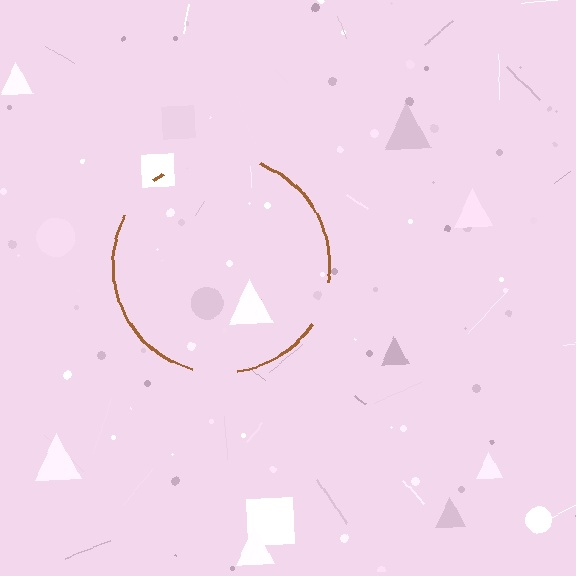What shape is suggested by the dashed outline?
The dashed outline suggests a circle.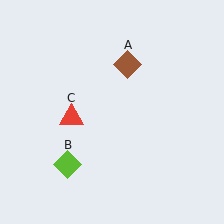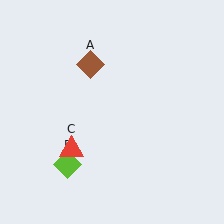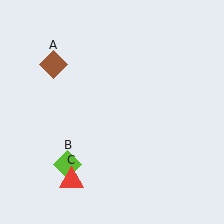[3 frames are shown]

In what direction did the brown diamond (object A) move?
The brown diamond (object A) moved left.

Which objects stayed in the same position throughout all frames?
Lime diamond (object B) remained stationary.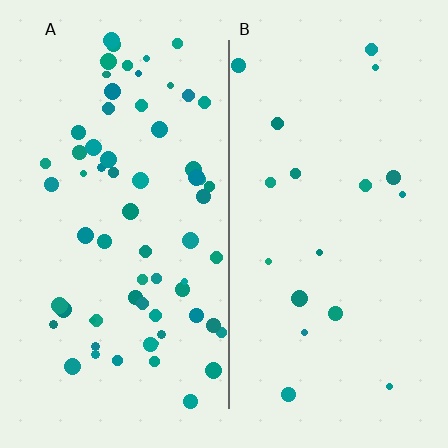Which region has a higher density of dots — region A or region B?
A (the left).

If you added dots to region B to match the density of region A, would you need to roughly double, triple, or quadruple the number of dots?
Approximately quadruple.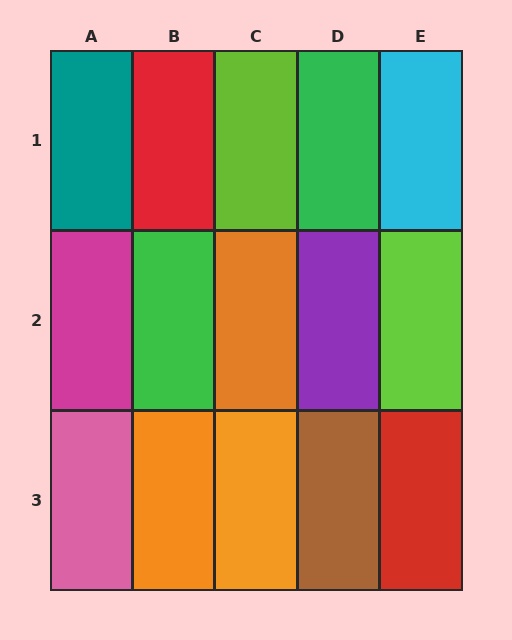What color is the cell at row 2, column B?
Green.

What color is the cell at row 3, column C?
Orange.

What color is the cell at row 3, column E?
Red.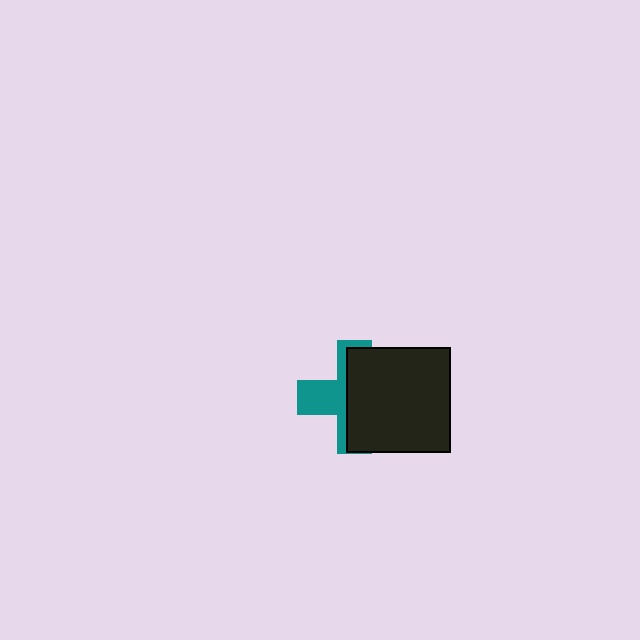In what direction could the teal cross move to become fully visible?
The teal cross could move left. That would shift it out from behind the black square entirely.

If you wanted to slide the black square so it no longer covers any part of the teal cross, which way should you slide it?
Slide it right — that is the most direct way to separate the two shapes.